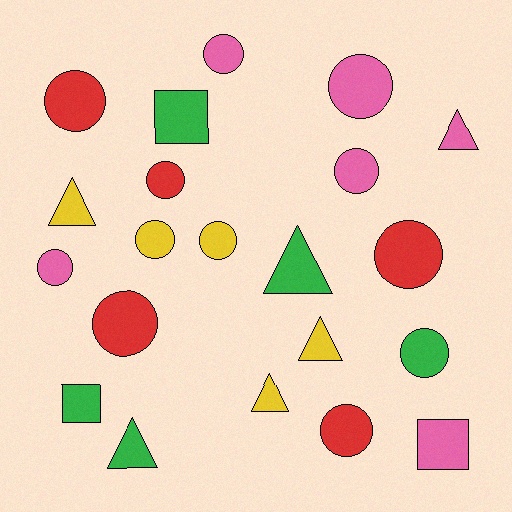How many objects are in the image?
There are 21 objects.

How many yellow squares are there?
There are no yellow squares.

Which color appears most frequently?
Pink, with 6 objects.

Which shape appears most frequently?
Circle, with 12 objects.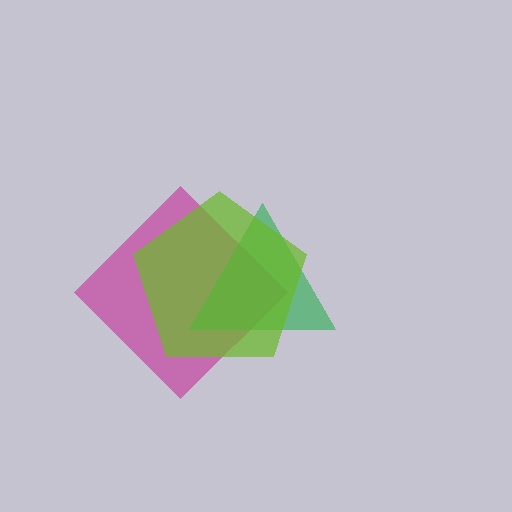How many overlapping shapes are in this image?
There are 3 overlapping shapes in the image.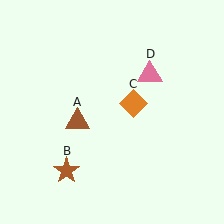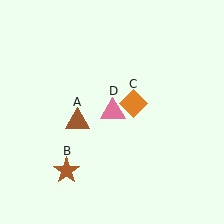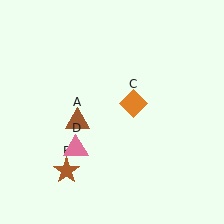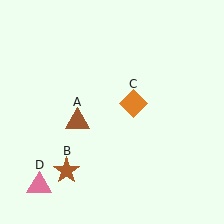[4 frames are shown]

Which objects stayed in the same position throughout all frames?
Brown triangle (object A) and brown star (object B) and orange diamond (object C) remained stationary.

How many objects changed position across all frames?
1 object changed position: pink triangle (object D).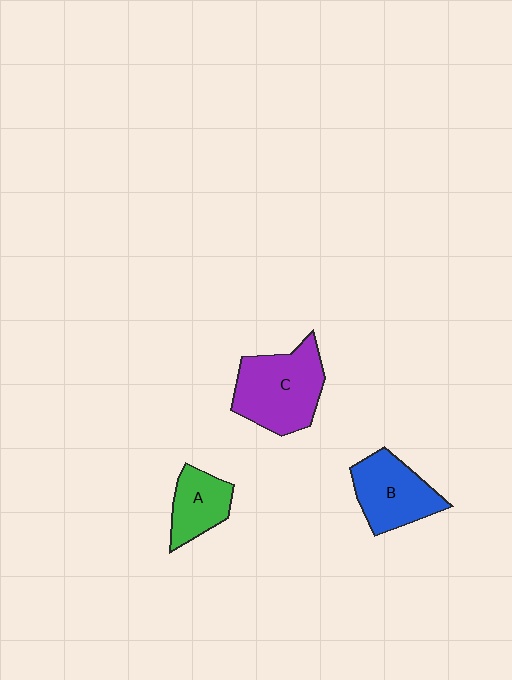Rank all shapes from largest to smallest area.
From largest to smallest: C (purple), B (blue), A (green).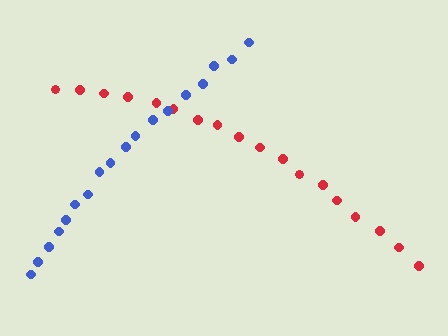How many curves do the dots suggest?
There are 2 distinct paths.